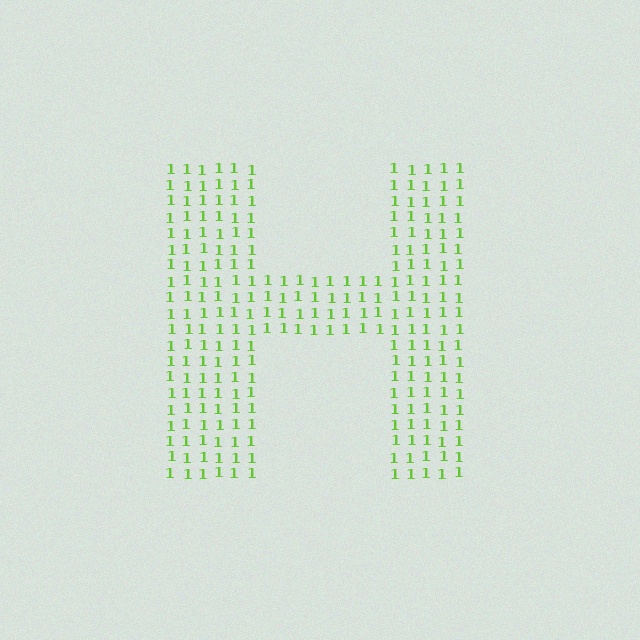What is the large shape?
The large shape is the letter H.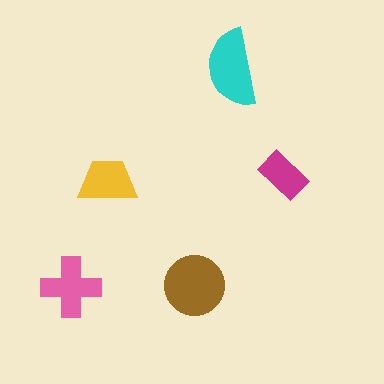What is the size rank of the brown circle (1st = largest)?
1st.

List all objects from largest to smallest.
The brown circle, the cyan semicircle, the pink cross, the yellow trapezoid, the magenta rectangle.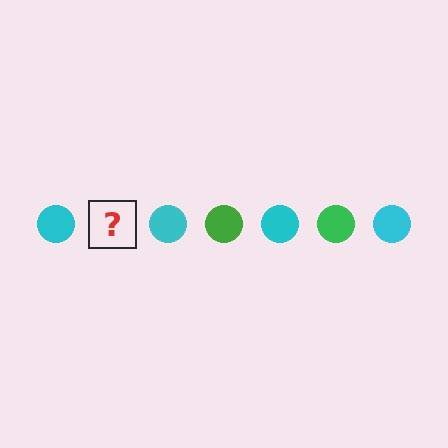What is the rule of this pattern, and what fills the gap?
The rule is that the pattern cycles through cyan, green circles. The gap should be filled with a green circle.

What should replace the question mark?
The question mark should be replaced with a green circle.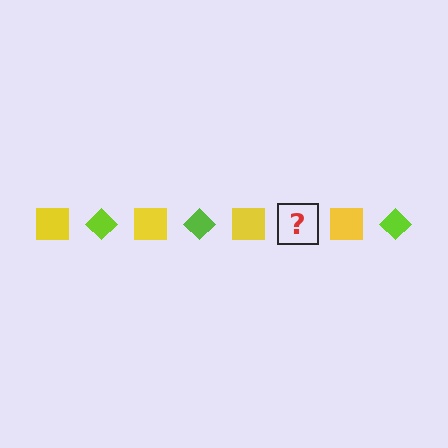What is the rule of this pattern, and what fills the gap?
The rule is that the pattern alternates between yellow square and lime diamond. The gap should be filled with a lime diamond.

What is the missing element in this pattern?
The missing element is a lime diamond.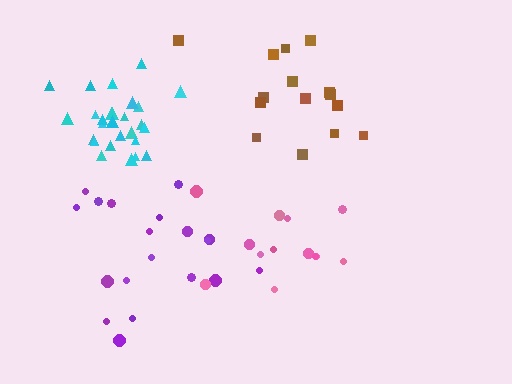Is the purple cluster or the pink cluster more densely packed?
Purple.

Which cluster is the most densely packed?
Cyan.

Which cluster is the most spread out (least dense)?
Pink.